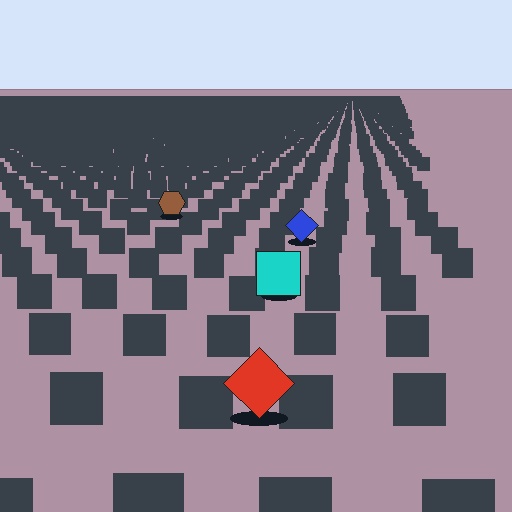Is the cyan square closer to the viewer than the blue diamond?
Yes. The cyan square is closer — you can tell from the texture gradient: the ground texture is coarser near it.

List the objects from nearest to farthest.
From nearest to farthest: the red diamond, the cyan square, the blue diamond, the brown hexagon.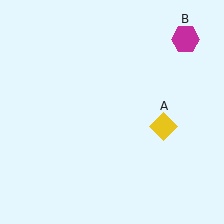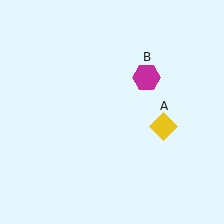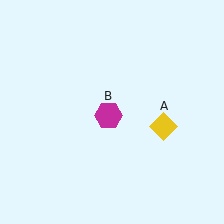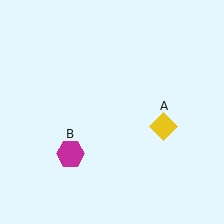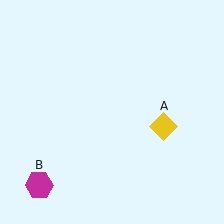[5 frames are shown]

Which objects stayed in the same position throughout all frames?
Yellow diamond (object A) remained stationary.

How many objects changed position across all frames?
1 object changed position: magenta hexagon (object B).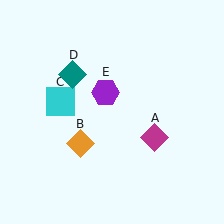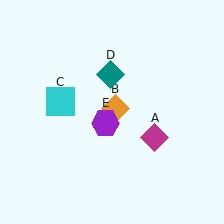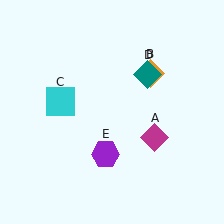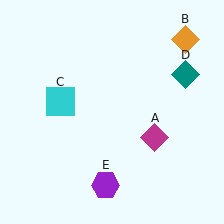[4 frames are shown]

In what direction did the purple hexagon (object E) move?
The purple hexagon (object E) moved down.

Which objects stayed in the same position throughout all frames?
Magenta diamond (object A) and cyan square (object C) remained stationary.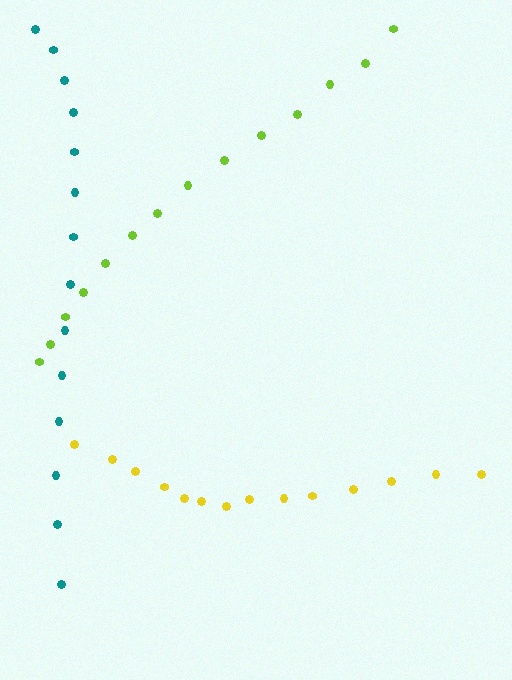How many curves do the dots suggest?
There are 3 distinct paths.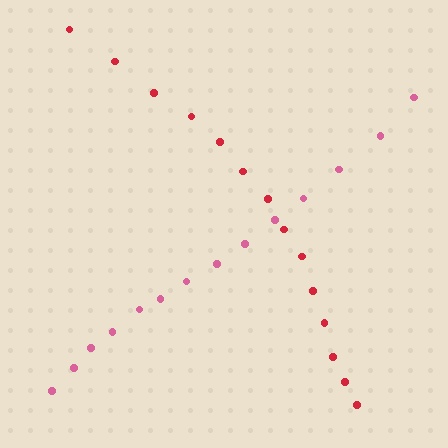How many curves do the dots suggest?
There are 2 distinct paths.